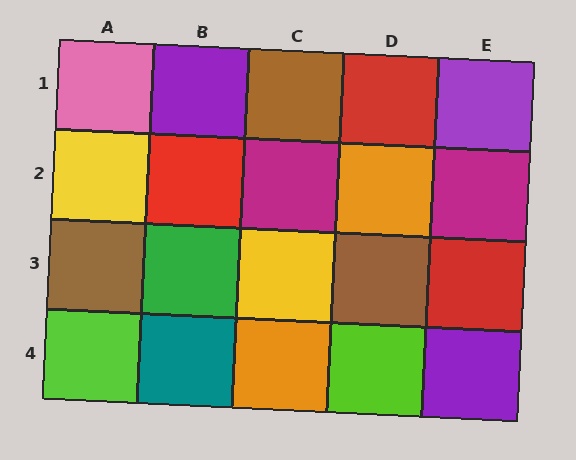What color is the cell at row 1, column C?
Brown.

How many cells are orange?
2 cells are orange.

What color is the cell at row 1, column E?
Purple.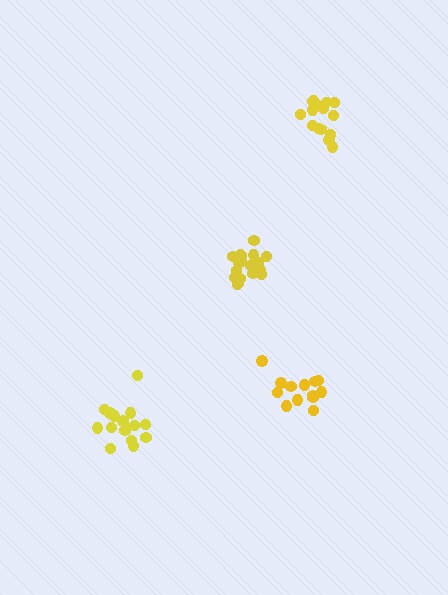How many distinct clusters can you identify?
There are 4 distinct clusters.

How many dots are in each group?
Group 1: 19 dots, Group 2: 16 dots, Group 3: 14 dots, Group 4: 15 dots (64 total).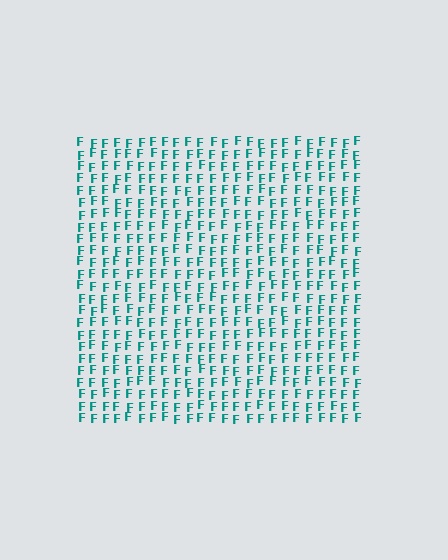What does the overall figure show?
The overall figure shows a square.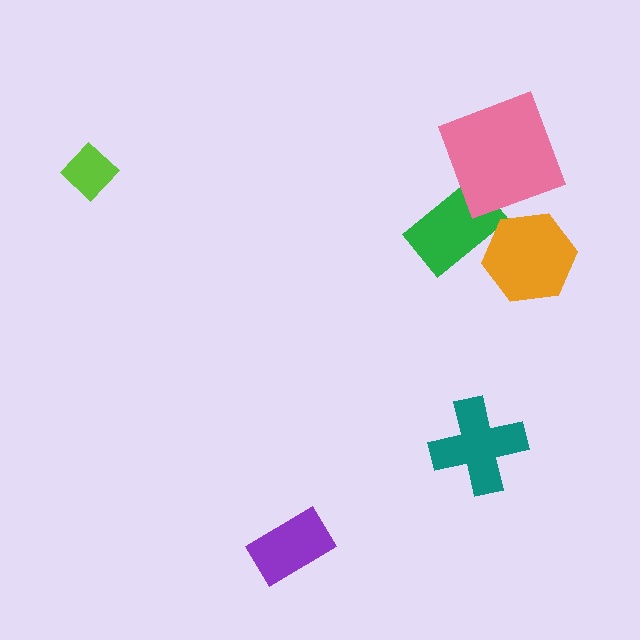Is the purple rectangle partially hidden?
No, no other shape covers it.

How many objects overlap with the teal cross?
0 objects overlap with the teal cross.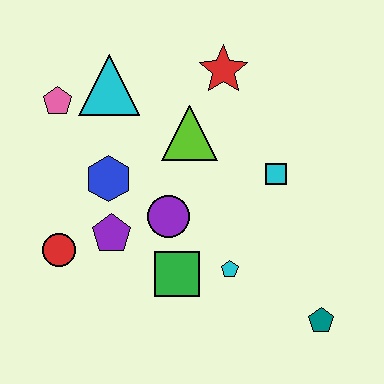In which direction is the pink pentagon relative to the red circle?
The pink pentagon is above the red circle.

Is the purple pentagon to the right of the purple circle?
No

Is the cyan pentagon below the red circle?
Yes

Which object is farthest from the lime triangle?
The teal pentagon is farthest from the lime triangle.